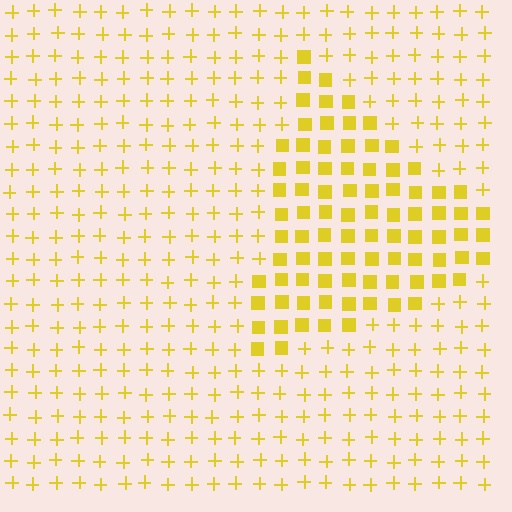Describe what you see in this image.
The image is filled with small yellow elements arranged in a uniform grid. A triangle-shaped region contains squares, while the surrounding area contains plus signs. The boundary is defined purely by the change in element shape.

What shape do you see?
I see a triangle.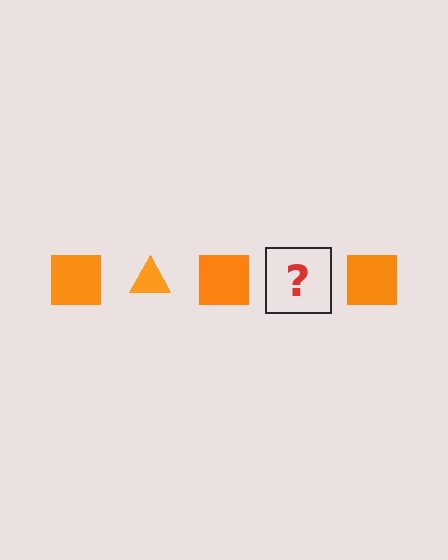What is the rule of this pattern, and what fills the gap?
The rule is that the pattern cycles through square, triangle shapes in orange. The gap should be filled with an orange triangle.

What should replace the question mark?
The question mark should be replaced with an orange triangle.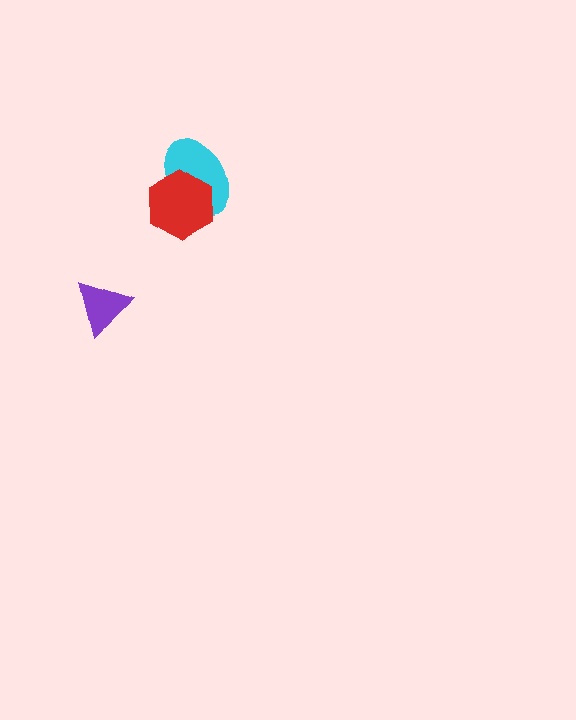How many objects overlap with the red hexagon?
1 object overlaps with the red hexagon.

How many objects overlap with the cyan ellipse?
1 object overlaps with the cyan ellipse.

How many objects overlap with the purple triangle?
0 objects overlap with the purple triangle.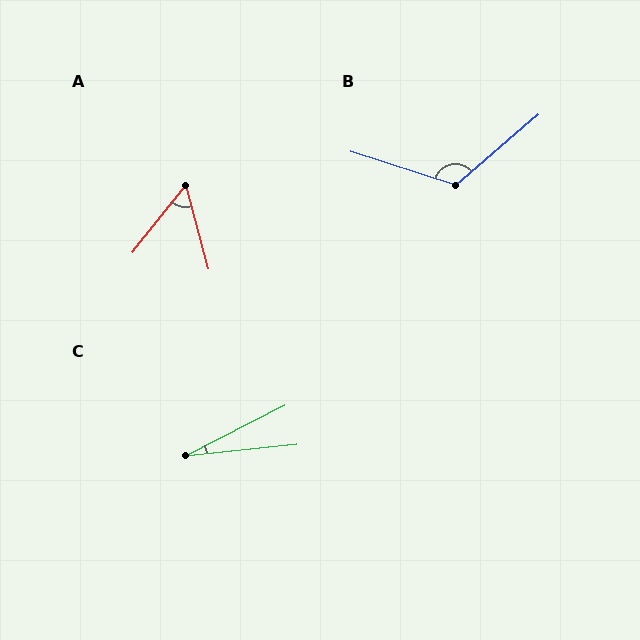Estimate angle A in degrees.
Approximately 53 degrees.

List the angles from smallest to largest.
C (21°), A (53°), B (122°).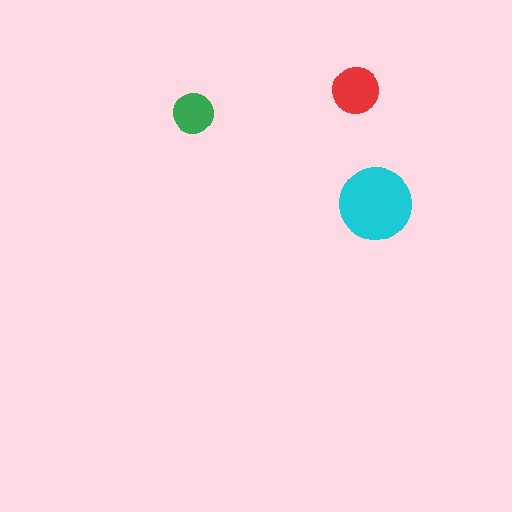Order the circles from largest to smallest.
the cyan one, the red one, the green one.